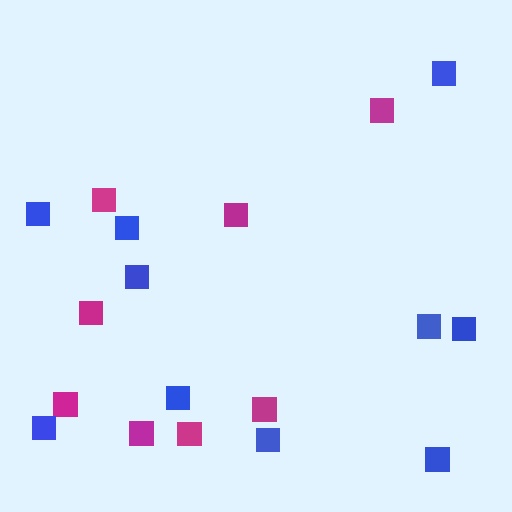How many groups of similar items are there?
There are 2 groups: one group of magenta squares (8) and one group of blue squares (10).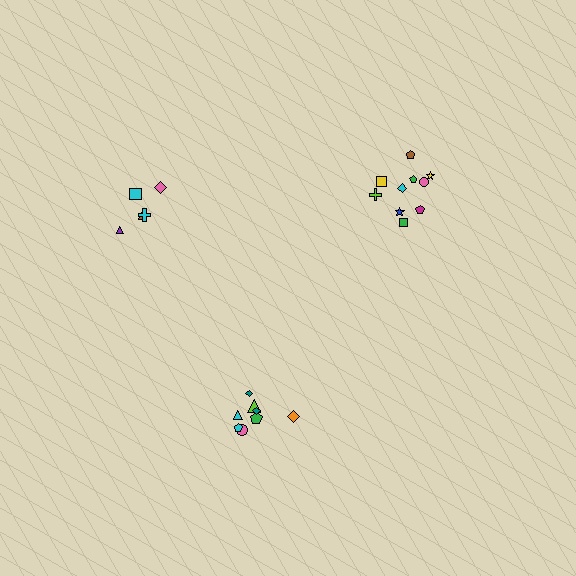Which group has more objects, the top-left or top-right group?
The top-right group.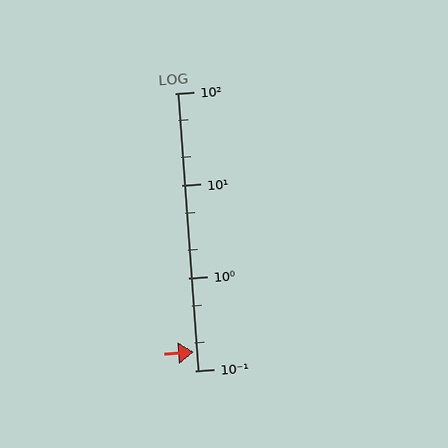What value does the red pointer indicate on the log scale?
The pointer indicates approximately 0.16.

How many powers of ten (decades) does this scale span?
The scale spans 3 decades, from 0.1 to 100.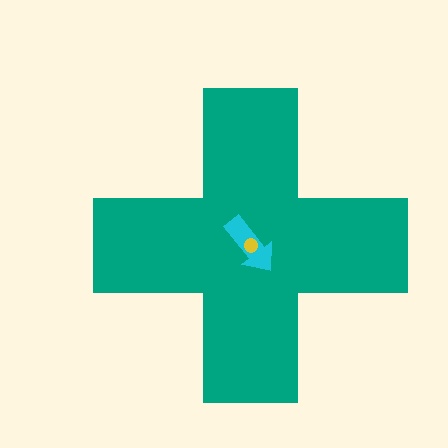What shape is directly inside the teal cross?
The cyan arrow.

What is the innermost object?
The yellow circle.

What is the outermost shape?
The teal cross.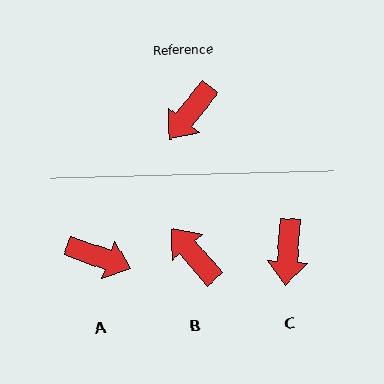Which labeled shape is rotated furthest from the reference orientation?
A, about 109 degrees away.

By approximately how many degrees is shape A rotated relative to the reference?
Approximately 109 degrees counter-clockwise.